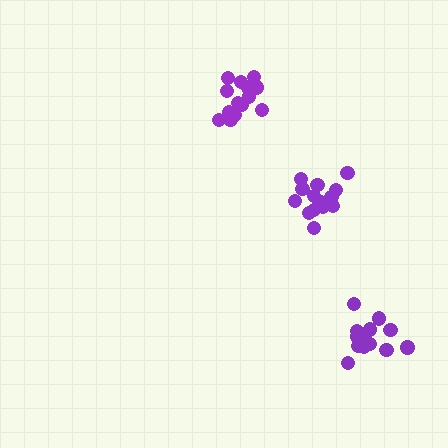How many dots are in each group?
Group 1: 14 dots, Group 2: 14 dots, Group 3: 14 dots (42 total).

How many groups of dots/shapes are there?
There are 3 groups.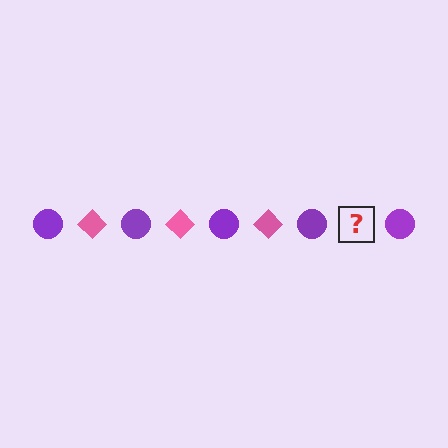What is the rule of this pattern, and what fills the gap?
The rule is that the pattern alternates between purple circle and pink diamond. The gap should be filled with a pink diamond.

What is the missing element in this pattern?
The missing element is a pink diamond.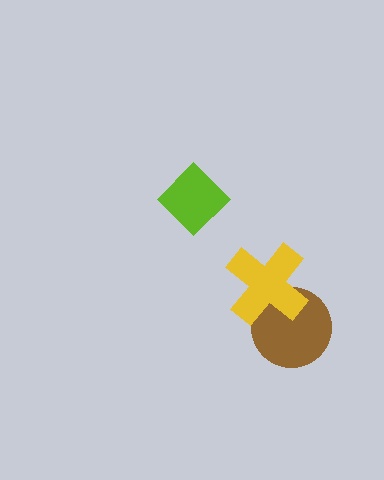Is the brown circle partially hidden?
Yes, it is partially covered by another shape.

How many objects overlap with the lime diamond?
0 objects overlap with the lime diamond.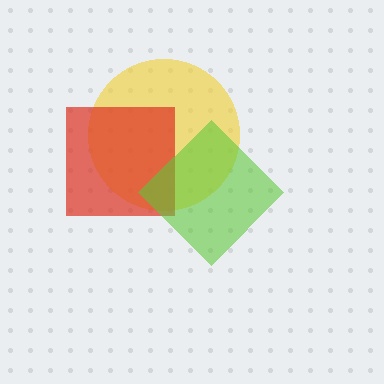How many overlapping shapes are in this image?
There are 3 overlapping shapes in the image.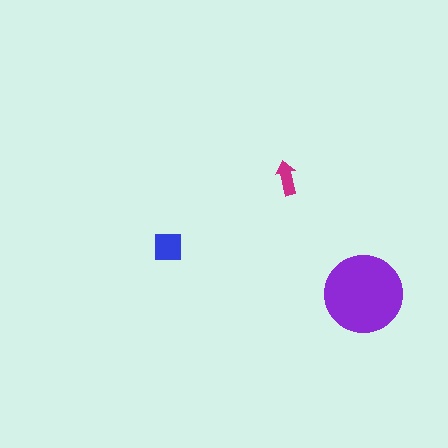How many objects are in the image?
There are 3 objects in the image.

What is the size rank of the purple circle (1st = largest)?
1st.